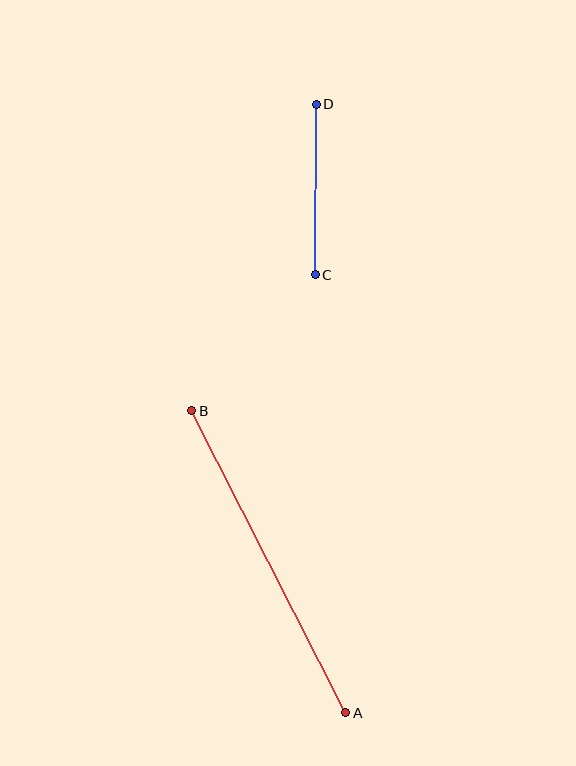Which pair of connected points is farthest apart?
Points A and B are farthest apart.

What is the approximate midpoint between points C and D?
The midpoint is at approximately (316, 190) pixels.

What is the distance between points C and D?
The distance is approximately 170 pixels.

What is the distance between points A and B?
The distance is approximately 339 pixels.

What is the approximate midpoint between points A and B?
The midpoint is at approximately (269, 562) pixels.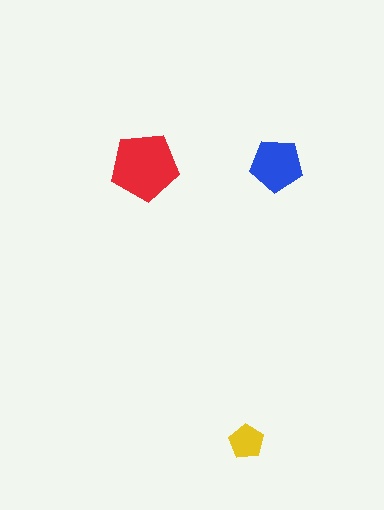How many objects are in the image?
There are 3 objects in the image.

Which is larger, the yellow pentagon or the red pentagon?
The red one.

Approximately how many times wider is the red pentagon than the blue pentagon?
About 1.5 times wider.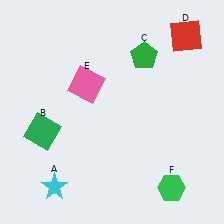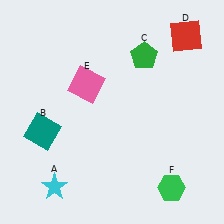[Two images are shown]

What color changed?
The square (B) changed from green in Image 1 to teal in Image 2.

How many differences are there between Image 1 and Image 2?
There is 1 difference between the two images.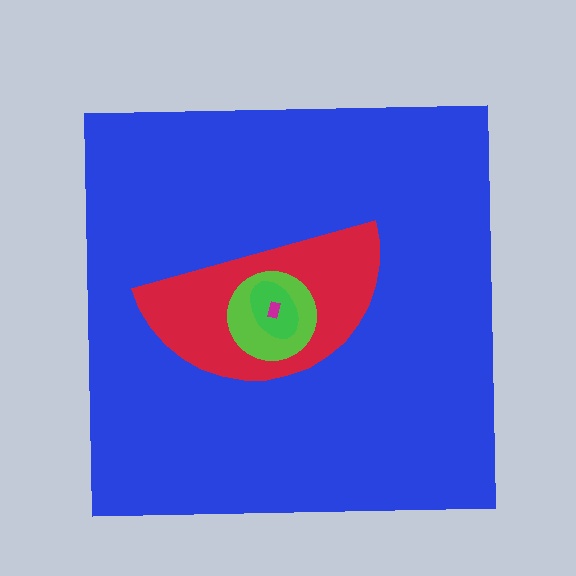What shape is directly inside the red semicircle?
The lime circle.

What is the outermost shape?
The blue square.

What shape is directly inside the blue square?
The red semicircle.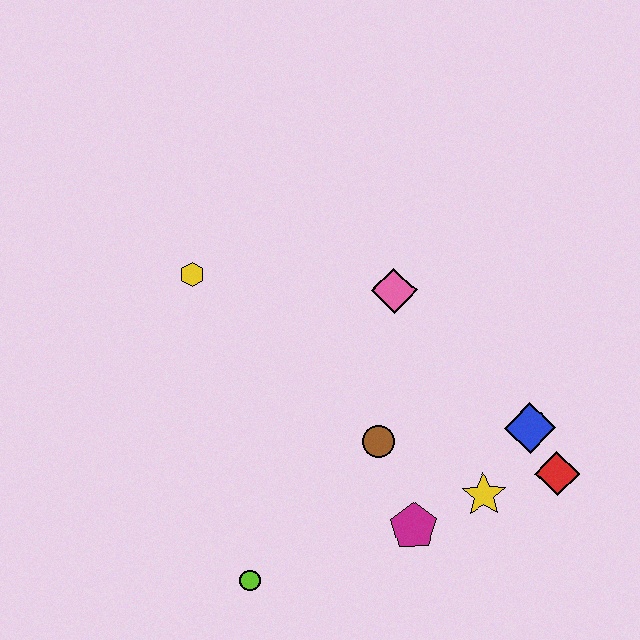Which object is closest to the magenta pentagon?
The yellow star is closest to the magenta pentagon.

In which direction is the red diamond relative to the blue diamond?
The red diamond is below the blue diamond.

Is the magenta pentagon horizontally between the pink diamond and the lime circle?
No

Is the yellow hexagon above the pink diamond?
Yes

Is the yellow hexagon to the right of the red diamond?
No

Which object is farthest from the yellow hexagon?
The red diamond is farthest from the yellow hexagon.